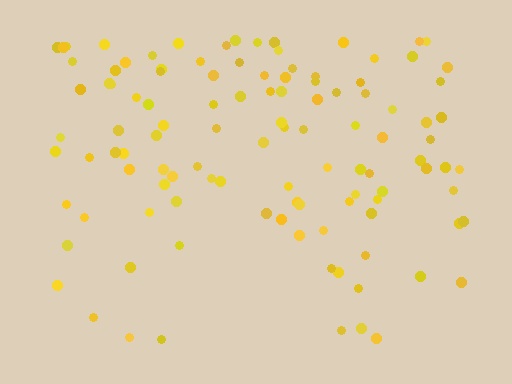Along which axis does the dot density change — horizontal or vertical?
Vertical.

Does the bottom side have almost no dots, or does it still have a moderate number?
Still a moderate number, just noticeably fewer than the top.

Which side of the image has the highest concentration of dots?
The top.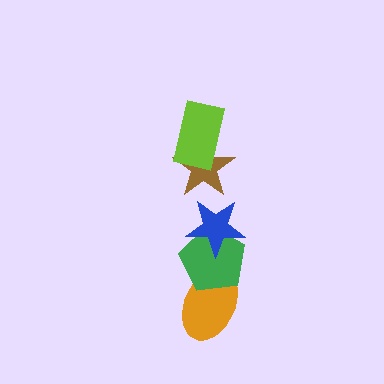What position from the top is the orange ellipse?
The orange ellipse is 5th from the top.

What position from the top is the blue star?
The blue star is 3rd from the top.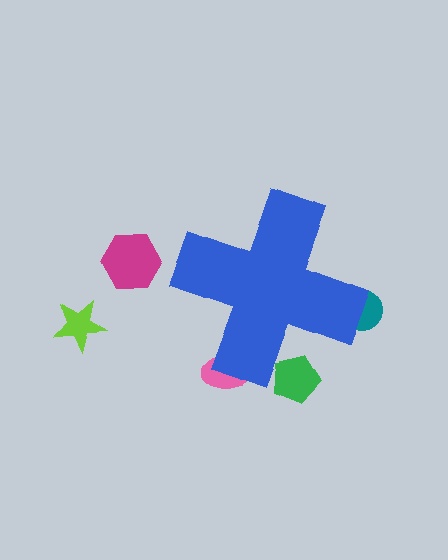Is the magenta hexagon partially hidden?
No, the magenta hexagon is fully visible.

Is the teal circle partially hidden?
Yes, the teal circle is partially hidden behind the blue cross.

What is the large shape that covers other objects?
A blue cross.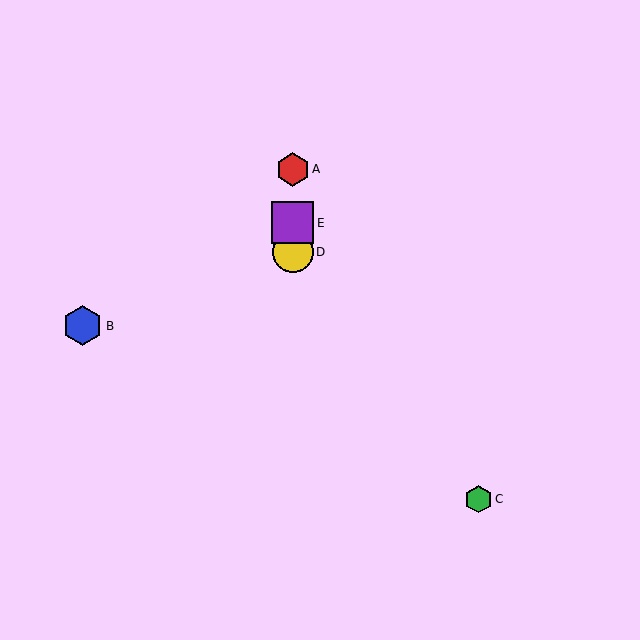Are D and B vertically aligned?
No, D is at x≈293 and B is at x≈83.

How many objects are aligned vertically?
3 objects (A, D, E) are aligned vertically.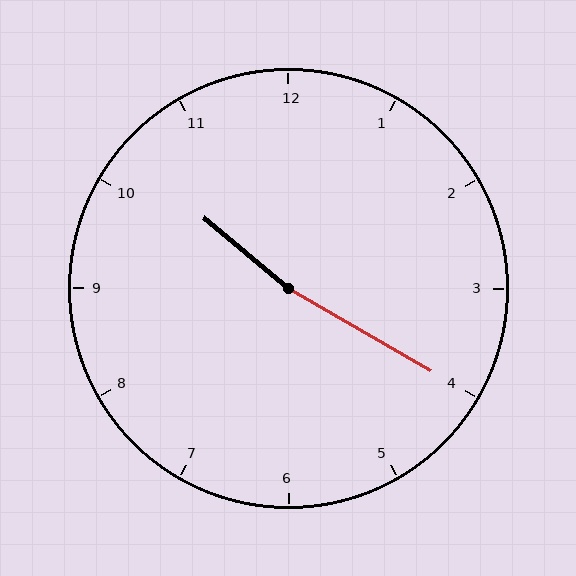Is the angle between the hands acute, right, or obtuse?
It is obtuse.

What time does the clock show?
10:20.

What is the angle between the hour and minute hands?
Approximately 170 degrees.